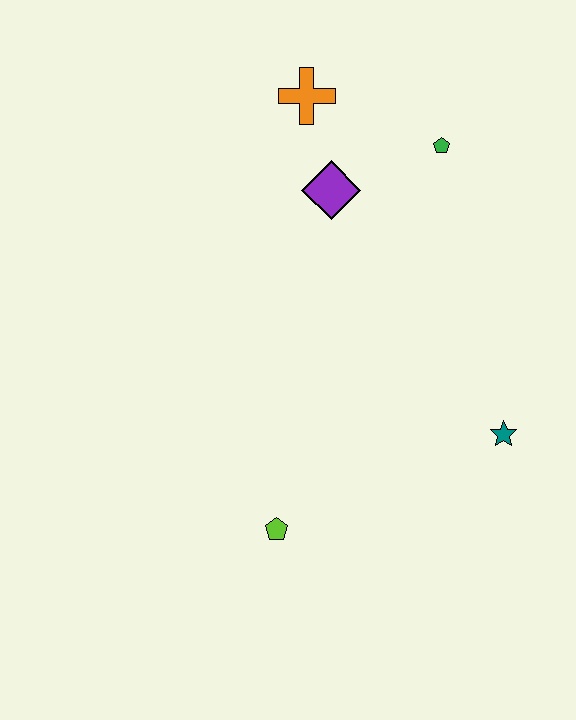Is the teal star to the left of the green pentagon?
No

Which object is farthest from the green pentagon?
The lime pentagon is farthest from the green pentagon.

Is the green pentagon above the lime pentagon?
Yes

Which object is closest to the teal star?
The lime pentagon is closest to the teal star.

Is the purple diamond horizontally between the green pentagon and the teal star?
No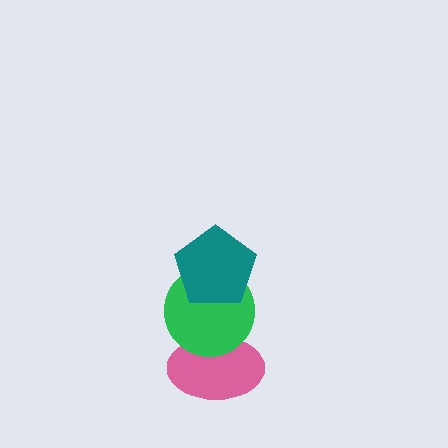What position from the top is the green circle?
The green circle is 2nd from the top.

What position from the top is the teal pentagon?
The teal pentagon is 1st from the top.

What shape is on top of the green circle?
The teal pentagon is on top of the green circle.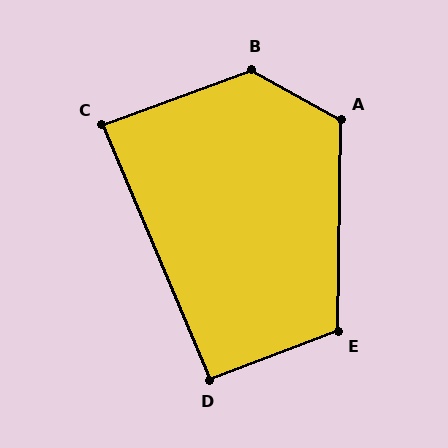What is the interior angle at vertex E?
Approximately 112 degrees (obtuse).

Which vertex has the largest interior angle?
B, at approximately 130 degrees.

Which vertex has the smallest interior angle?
C, at approximately 88 degrees.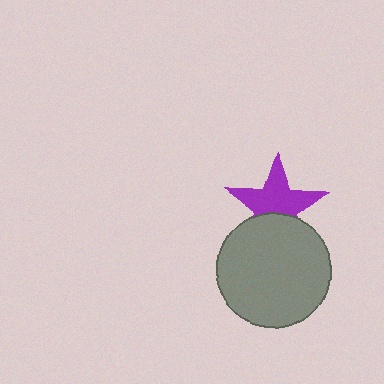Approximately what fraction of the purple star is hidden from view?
Roughly 35% of the purple star is hidden behind the gray circle.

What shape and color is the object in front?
The object in front is a gray circle.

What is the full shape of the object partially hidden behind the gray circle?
The partially hidden object is a purple star.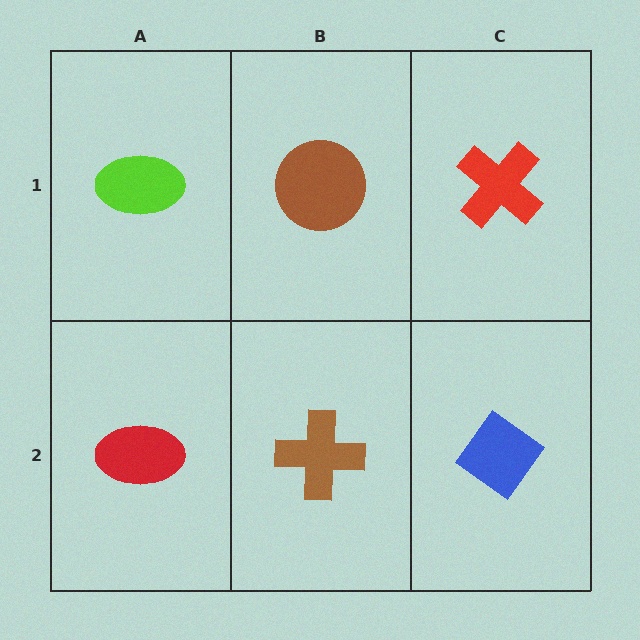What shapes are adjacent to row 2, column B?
A brown circle (row 1, column B), a red ellipse (row 2, column A), a blue diamond (row 2, column C).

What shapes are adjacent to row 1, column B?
A brown cross (row 2, column B), a lime ellipse (row 1, column A), a red cross (row 1, column C).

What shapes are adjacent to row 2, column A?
A lime ellipse (row 1, column A), a brown cross (row 2, column B).